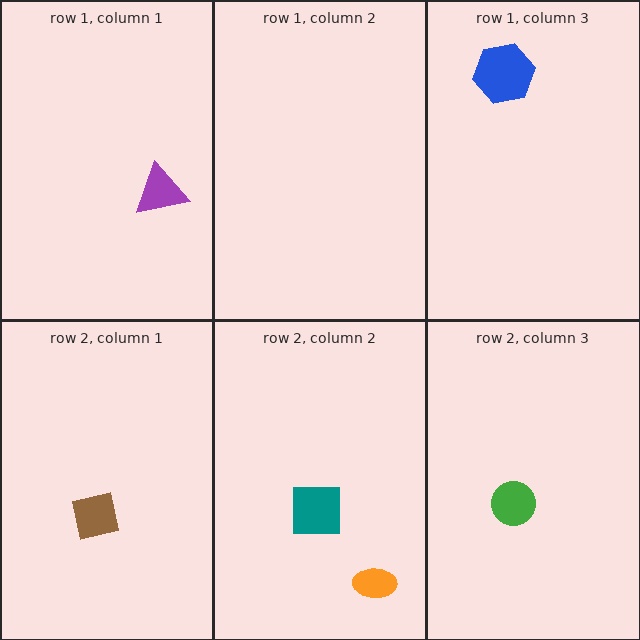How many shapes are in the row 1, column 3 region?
1.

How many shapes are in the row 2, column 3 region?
1.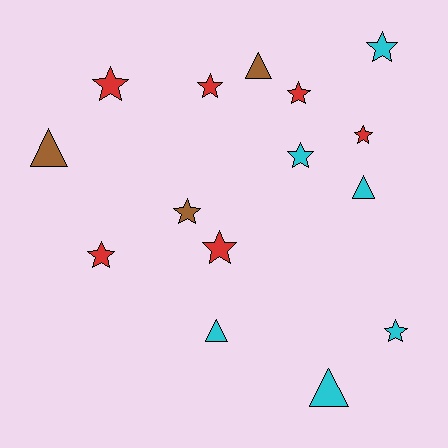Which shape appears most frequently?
Star, with 10 objects.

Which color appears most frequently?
Red, with 6 objects.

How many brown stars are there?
There is 1 brown star.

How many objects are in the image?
There are 15 objects.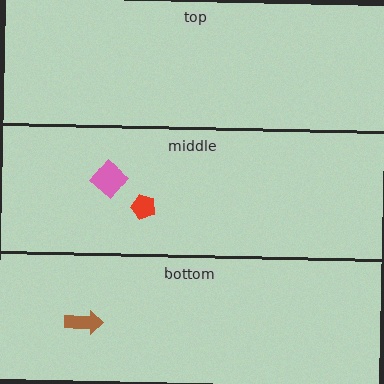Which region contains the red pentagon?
The middle region.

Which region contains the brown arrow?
The bottom region.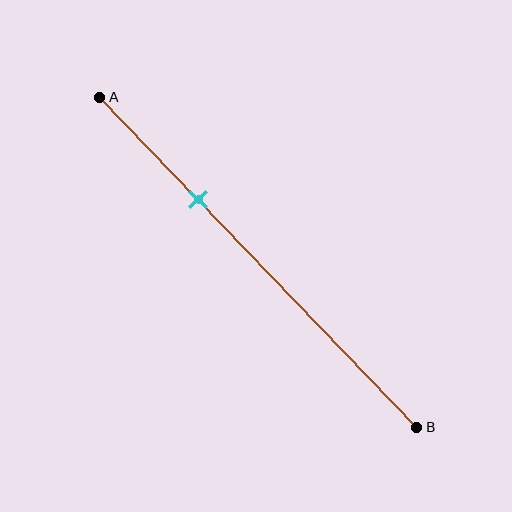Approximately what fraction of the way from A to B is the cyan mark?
The cyan mark is approximately 30% of the way from A to B.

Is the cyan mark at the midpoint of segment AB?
No, the mark is at about 30% from A, not at the 50% midpoint.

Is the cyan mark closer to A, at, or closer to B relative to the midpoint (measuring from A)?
The cyan mark is closer to point A than the midpoint of segment AB.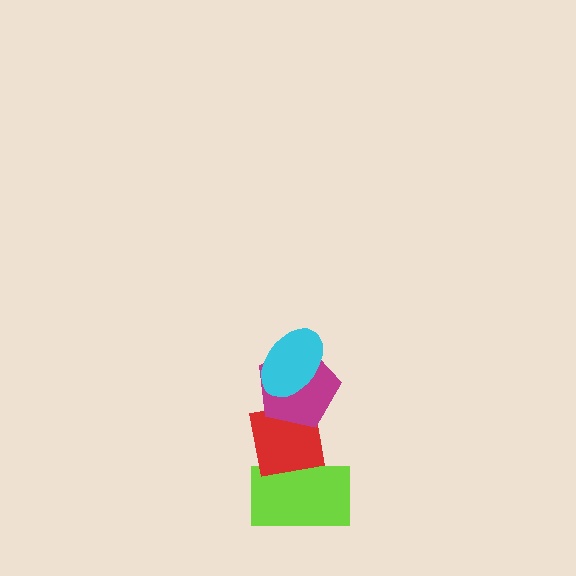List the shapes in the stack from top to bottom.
From top to bottom: the cyan ellipse, the magenta pentagon, the red square, the lime rectangle.